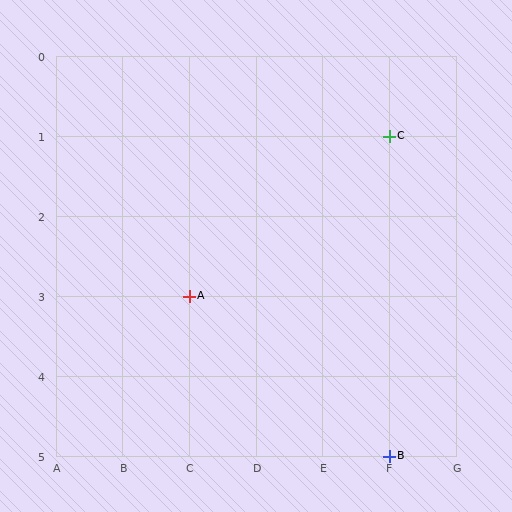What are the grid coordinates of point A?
Point A is at grid coordinates (C, 3).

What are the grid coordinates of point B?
Point B is at grid coordinates (F, 5).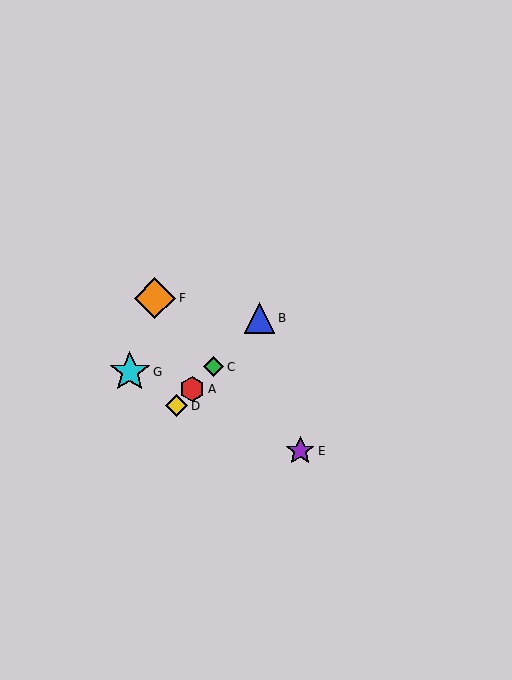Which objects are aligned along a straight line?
Objects A, B, C, D are aligned along a straight line.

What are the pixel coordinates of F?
Object F is at (155, 298).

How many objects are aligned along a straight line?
4 objects (A, B, C, D) are aligned along a straight line.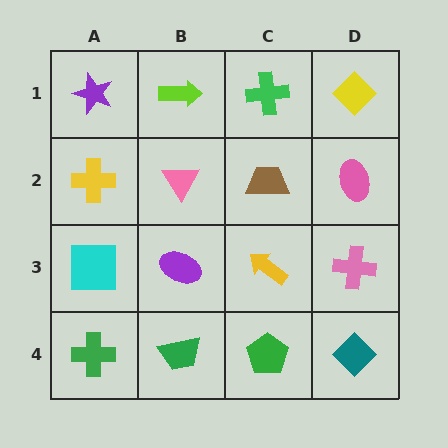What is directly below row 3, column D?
A teal diamond.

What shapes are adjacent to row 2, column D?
A yellow diamond (row 1, column D), a pink cross (row 3, column D), a brown trapezoid (row 2, column C).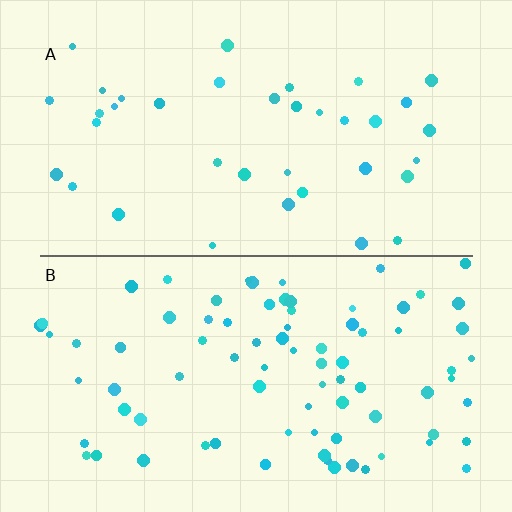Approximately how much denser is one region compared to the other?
Approximately 2.2× — region B over region A.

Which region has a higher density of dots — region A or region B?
B (the bottom).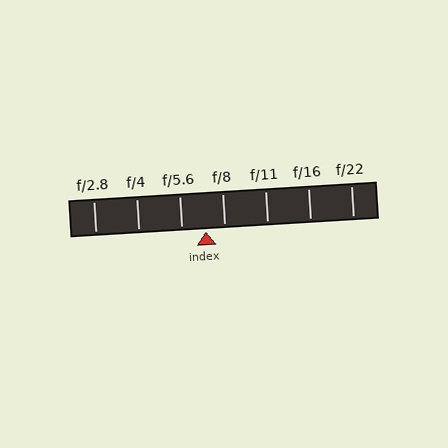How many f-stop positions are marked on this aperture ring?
There are 7 f-stop positions marked.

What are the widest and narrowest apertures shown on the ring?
The widest aperture shown is f/2.8 and the narrowest is f/22.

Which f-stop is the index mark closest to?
The index mark is closest to f/8.